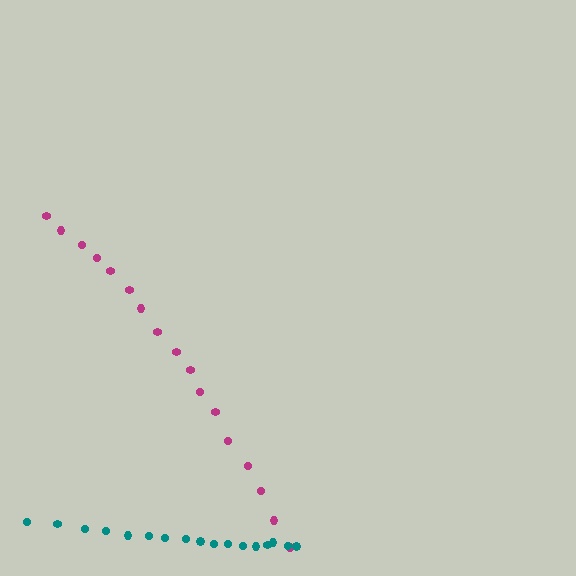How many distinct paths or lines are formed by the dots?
There are 2 distinct paths.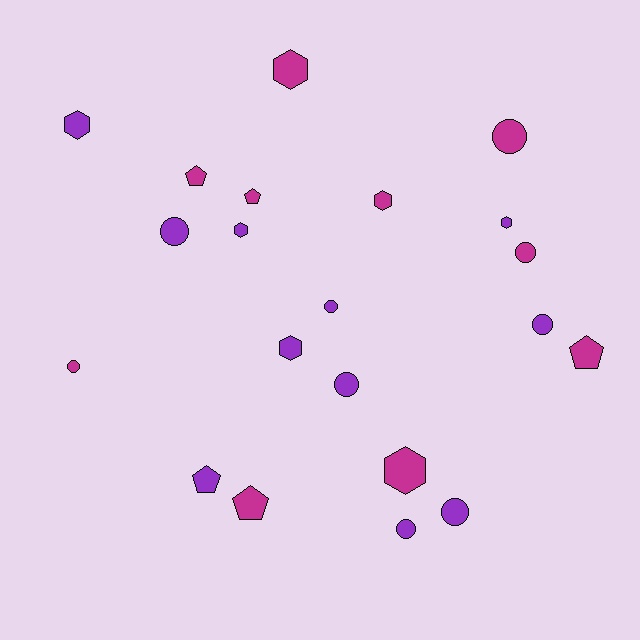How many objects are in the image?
There are 21 objects.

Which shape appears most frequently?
Circle, with 9 objects.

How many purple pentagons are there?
There is 1 purple pentagon.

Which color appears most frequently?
Purple, with 11 objects.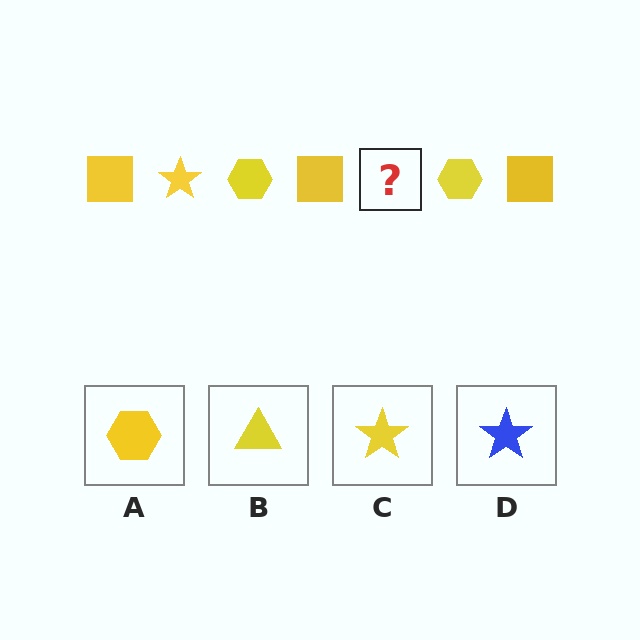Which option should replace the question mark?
Option C.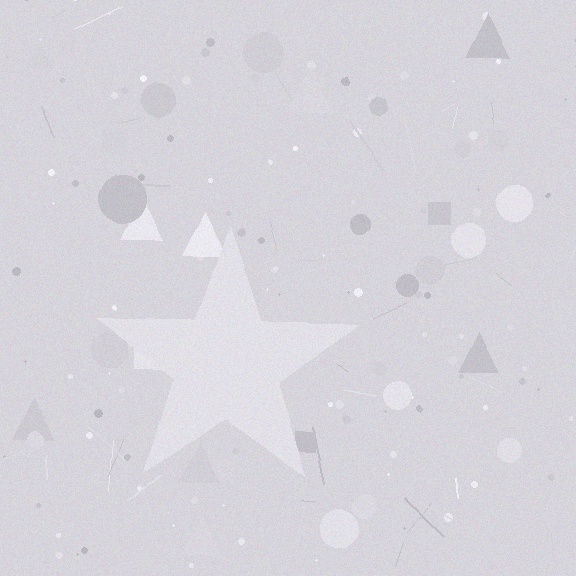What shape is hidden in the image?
A star is hidden in the image.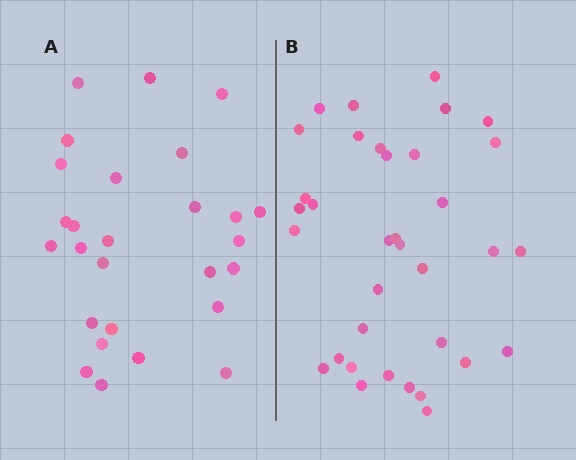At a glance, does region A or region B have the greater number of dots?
Region B (the right region) has more dots.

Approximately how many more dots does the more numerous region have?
Region B has roughly 8 or so more dots than region A.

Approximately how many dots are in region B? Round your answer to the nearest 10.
About 40 dots. (The exact count is 35, which rounds to 40.)